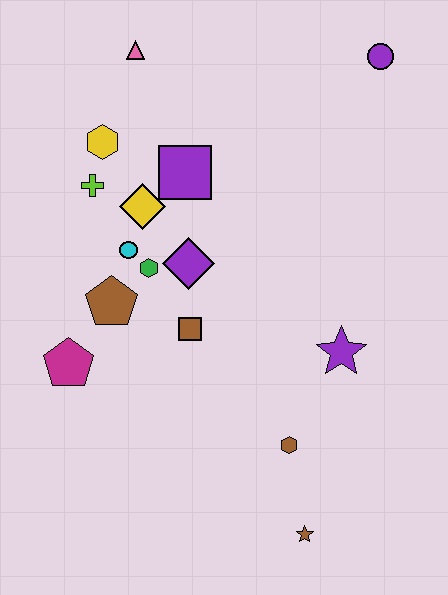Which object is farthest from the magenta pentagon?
The purple circle is farthest from the magenta pentagon.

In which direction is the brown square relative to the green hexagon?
The brown square is below the green hexagon.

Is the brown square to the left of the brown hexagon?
Yes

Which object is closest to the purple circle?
The purple square is closest to the purple circle.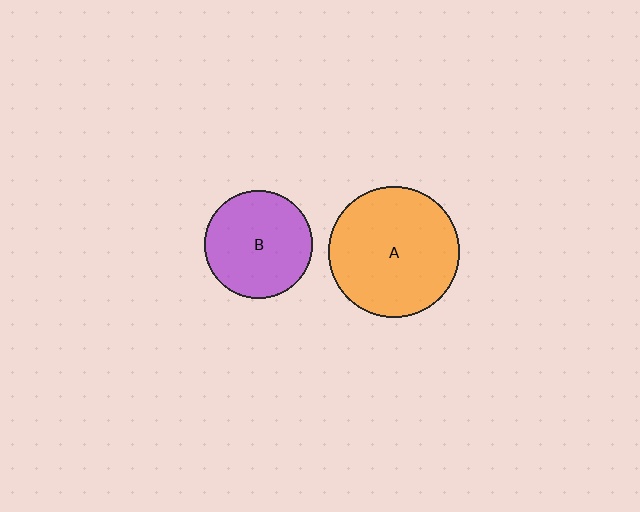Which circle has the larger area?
Circle A (orange).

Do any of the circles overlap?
No, none of the circles overlap.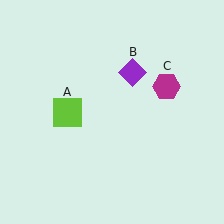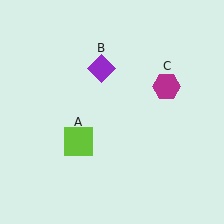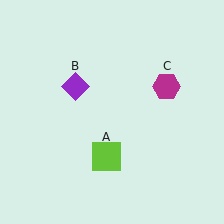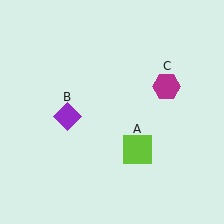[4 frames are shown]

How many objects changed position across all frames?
2 objects changed position: lime square (object A), purple diamond (object B).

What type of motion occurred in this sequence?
The lime square (object A), purple diamond (object B) rotated counterclockwise around the center of the scene.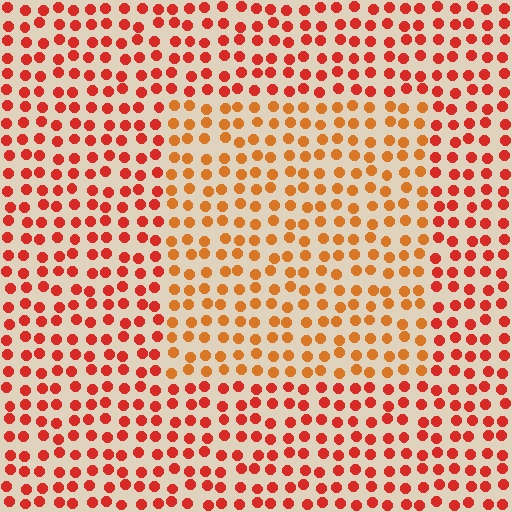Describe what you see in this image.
The image is filled with small red elements in a uniform arrangement. A rectangle-shaped region is visible where the elements are tinted to a slightly different hue, forming a subtle color boundary.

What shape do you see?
I see a rectangle.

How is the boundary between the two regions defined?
The boundary is defined purely by a slight shift in hue (about 26 degrees). Spacing, size, and orientation are identical on both sides.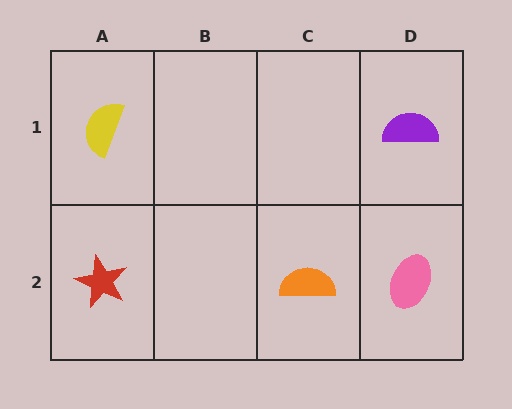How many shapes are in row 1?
2 shapes.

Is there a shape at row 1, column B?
No, that cell is empty.